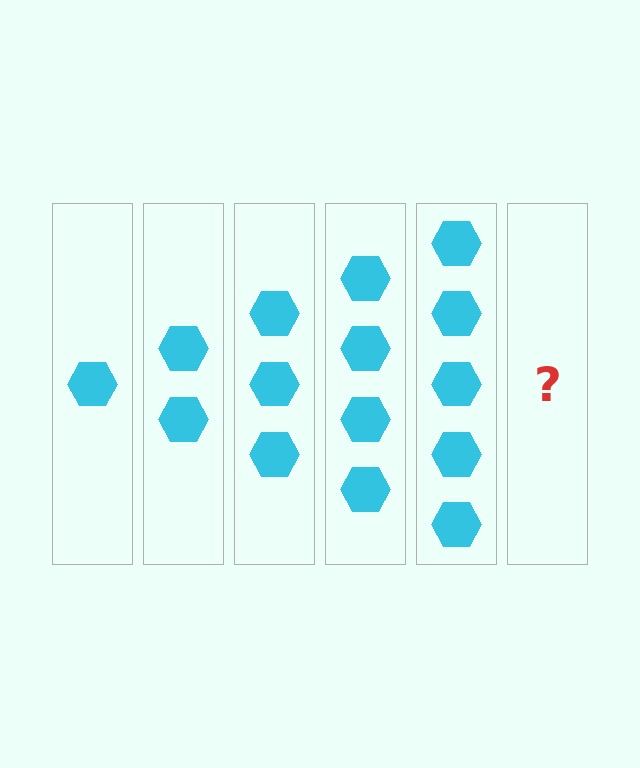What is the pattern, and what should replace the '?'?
The pattern is that each step adds one more hexagon. The '?' should be 6 hexagons.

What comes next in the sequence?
The next element should be 6 hexagons.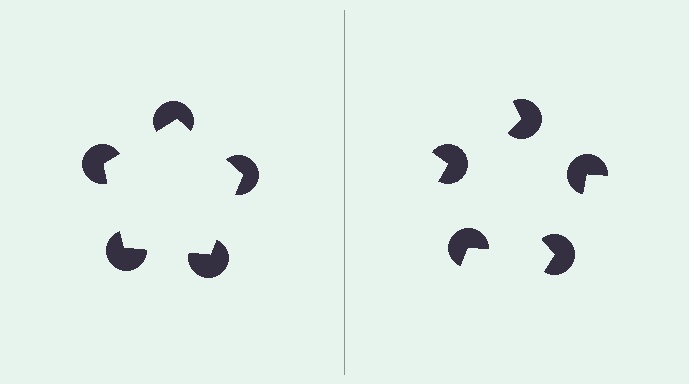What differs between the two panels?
The pac-man discs are positioned identically on both sides; only the wedge orientations differ. On the left they align to a pentagon; on the right they are misaligned.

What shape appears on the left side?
An illusory pentagon.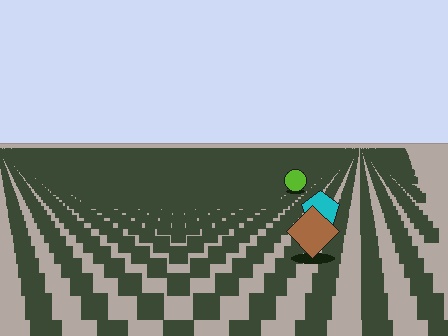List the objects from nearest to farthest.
From nearest to farthest: the brown diamond, the cyan pentagon, the lime circle.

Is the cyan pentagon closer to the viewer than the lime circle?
Yes. The cyan pentagon is closer — you can tell from the texture gradient: the ground texture is coarser near it.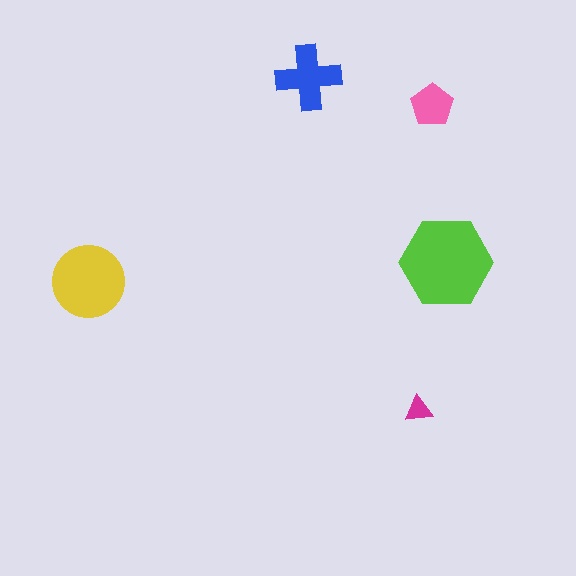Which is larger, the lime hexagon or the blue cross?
The lime hexagon.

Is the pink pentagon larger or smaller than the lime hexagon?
Smaller.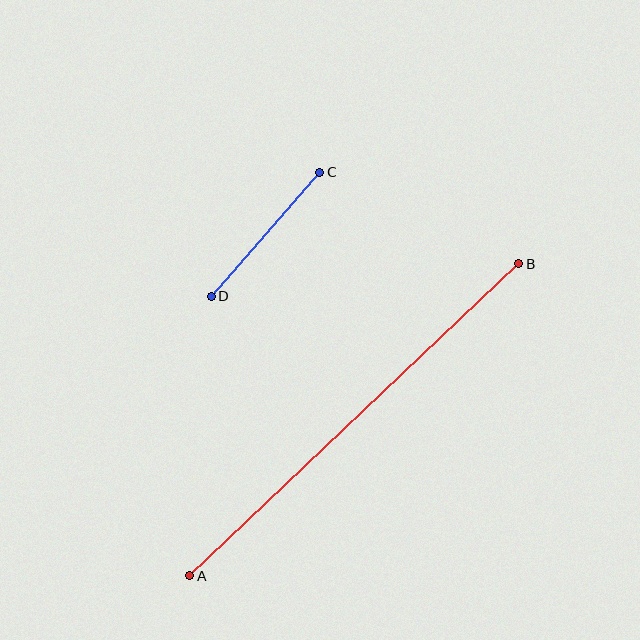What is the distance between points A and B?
The distance is approximately 453 pixels.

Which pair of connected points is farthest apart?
Points A and B are farthest apart.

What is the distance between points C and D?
The distance is approximately 164 pixels.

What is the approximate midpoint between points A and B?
The midpoint is at approximately (354, 420) pixels.